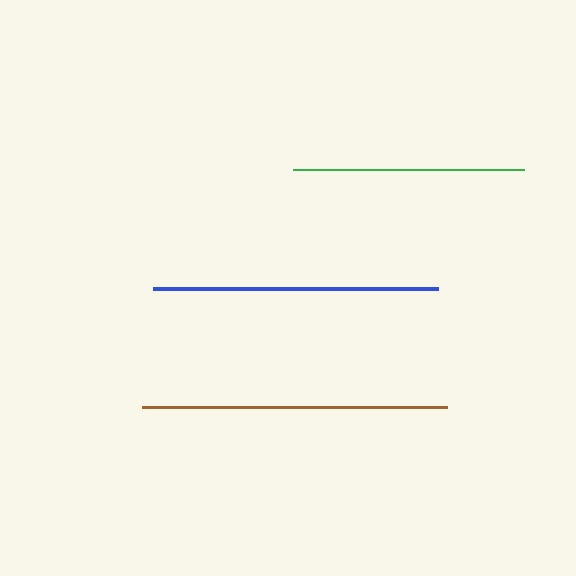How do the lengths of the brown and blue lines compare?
The brown and blue lines are approximately the same length.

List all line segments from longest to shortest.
From longest to shortest: brown, blue, green.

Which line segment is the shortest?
The green line is the shortest at approximately 231 pixels.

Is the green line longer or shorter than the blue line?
The blue line is longer than the green line.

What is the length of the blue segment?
The blue segment is approximately 285 pixels long.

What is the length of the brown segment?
The brown segment is approximately 305 pixels long.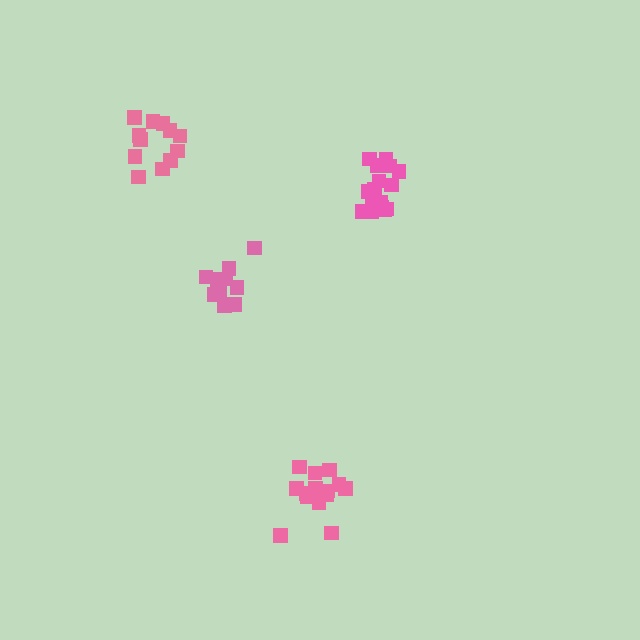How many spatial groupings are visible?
There are 4 spatial groupings.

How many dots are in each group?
Group 1: 12 dots, Group 2: 14 dots, Group 3: 12 dots, Group 4: 16 dots (54 total).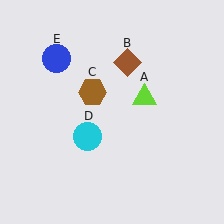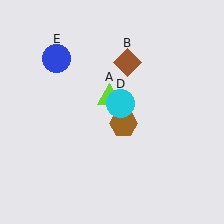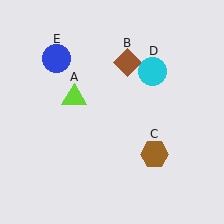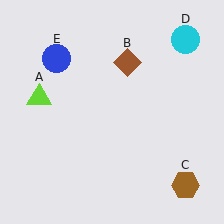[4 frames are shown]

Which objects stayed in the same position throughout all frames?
Brown diamond (object B) and blue circle (object E) remained stationary.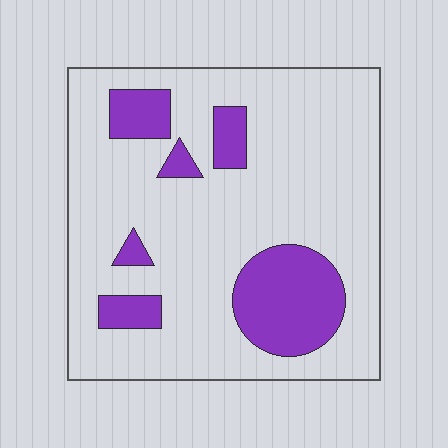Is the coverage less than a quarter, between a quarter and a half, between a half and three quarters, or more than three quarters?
Less than a quarter.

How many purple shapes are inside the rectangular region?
6.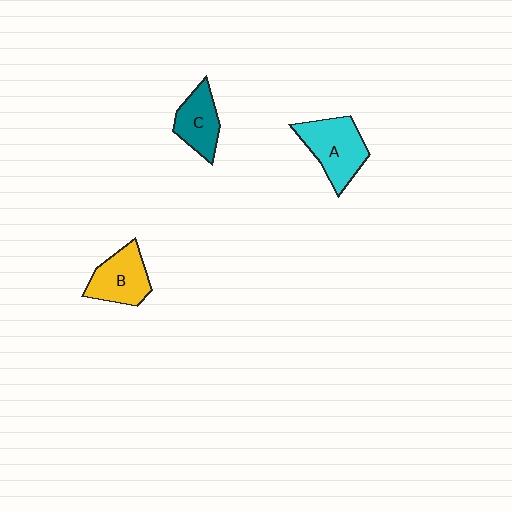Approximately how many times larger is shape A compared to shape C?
Approximately 1.4 times.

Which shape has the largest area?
Shape A (cyan).